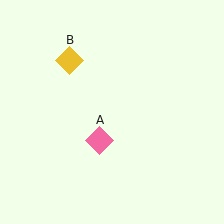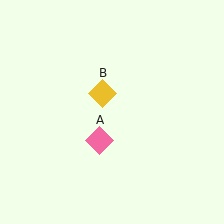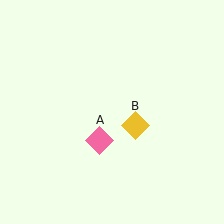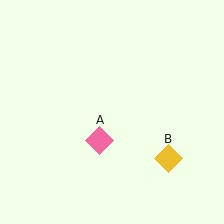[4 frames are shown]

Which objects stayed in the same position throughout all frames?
Pink diamond (object A) remained stationary.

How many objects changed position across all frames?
1 object changed position: yellow diamond (object B).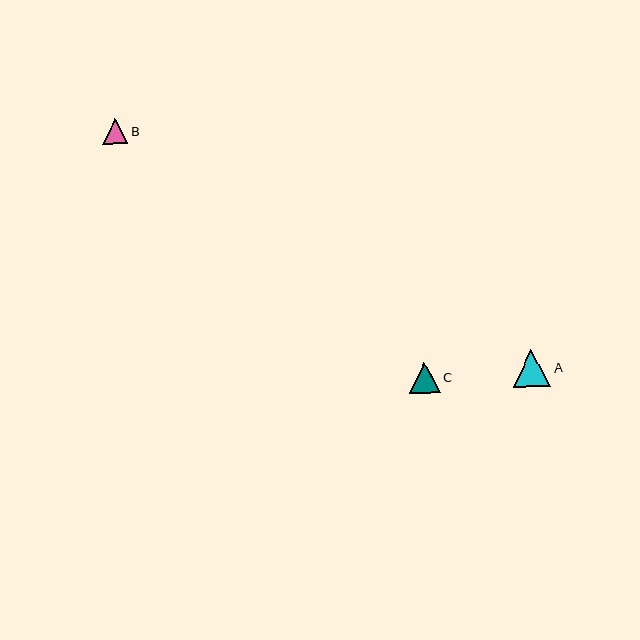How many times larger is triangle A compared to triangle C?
Triangle A is approximately 1.2 times the size of triangle C.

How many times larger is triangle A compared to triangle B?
Triangle A is approximately 1.5 times the size of triangle B.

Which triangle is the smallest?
Triangle B is the smallest with a size of approximately 25 pixels.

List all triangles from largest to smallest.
From largest to smallest: A, C, B.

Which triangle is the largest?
Triangle A is the largest with a size of approximately 38 pixels.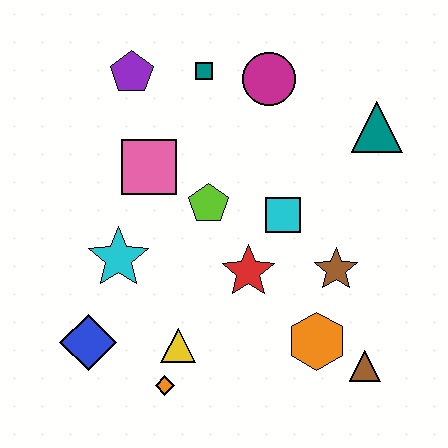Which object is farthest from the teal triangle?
The blue diamond is farthest from the teal triangle.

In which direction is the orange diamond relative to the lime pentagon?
The orange diamond is below the lime pentagon.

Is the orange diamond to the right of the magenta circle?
No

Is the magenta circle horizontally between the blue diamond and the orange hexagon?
Yes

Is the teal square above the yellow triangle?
Yes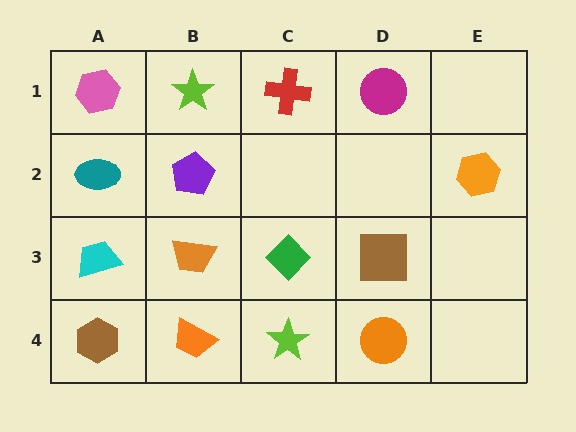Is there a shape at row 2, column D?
No, that cell is empty.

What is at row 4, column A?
A brown hexagon.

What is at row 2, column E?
An orange hexagon.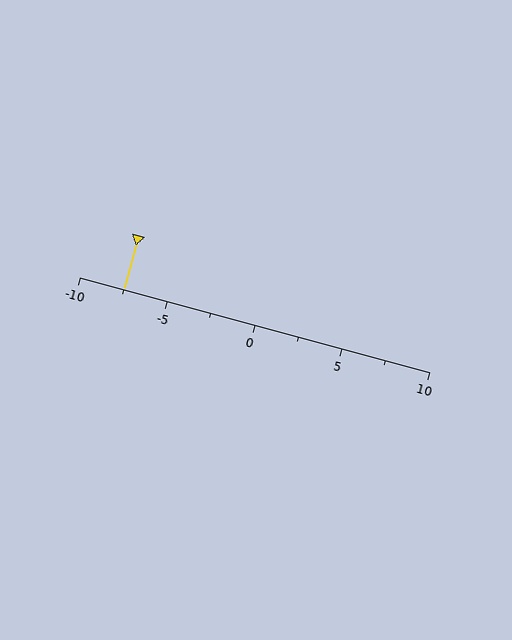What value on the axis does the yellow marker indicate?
The marker indicates approximately -7.5.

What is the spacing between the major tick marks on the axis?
The major ticks are spaced 5 apart.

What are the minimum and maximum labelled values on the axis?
The axis runs from -10 to 10.